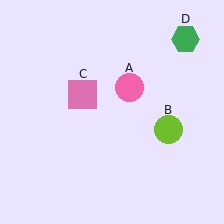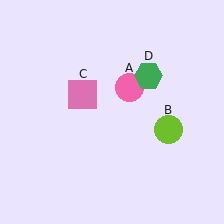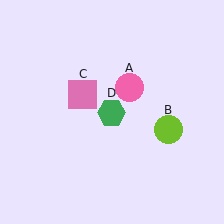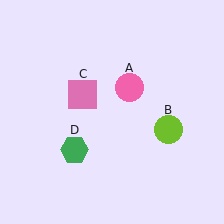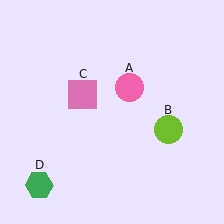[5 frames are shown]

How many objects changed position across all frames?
1 object changed position: green hexagon (object D).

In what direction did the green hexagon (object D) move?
The green hexagon (object D) moved down and to the left.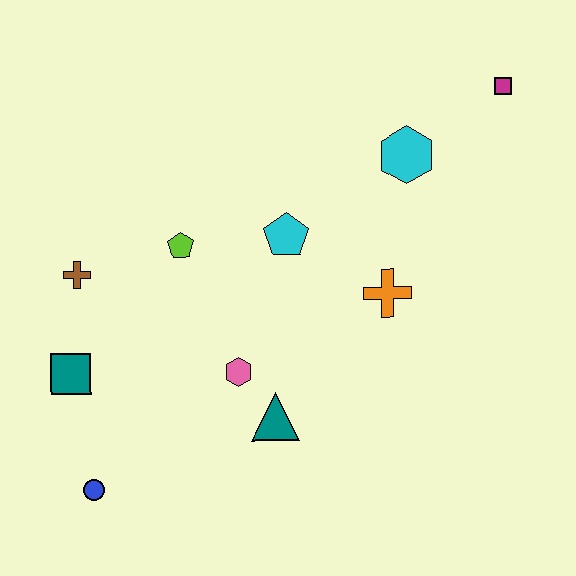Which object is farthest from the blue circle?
The magenta square is farthest from the blue circle.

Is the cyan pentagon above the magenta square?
No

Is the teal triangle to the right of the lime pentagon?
Yes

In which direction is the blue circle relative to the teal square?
The blue circle is below the teal square.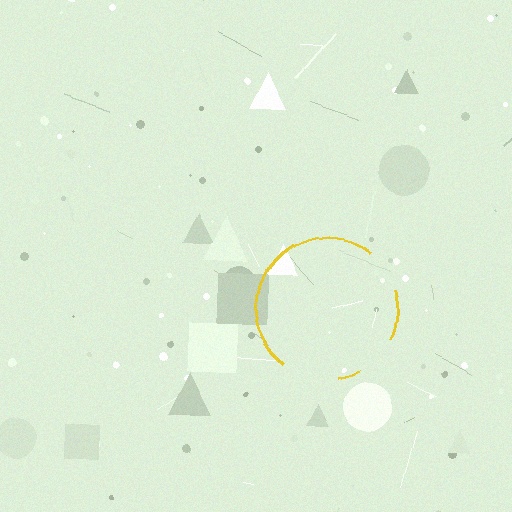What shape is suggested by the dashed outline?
The dashed outline suggests a circle.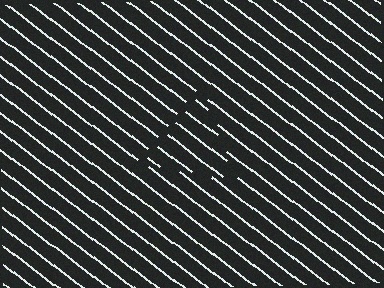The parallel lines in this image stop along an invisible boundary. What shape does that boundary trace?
An illusory triangle. The interior of the shape contains the same grating, shifted by half a period — the contour is defined by the phase discontinuity where line-ends from the inner and outer gratings abut.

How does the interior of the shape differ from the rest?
The interior of the shape contains the same grating, shifted by half a period — the contour is defined by the phase discontinuity where line-ends from the inner and outer gratings abut.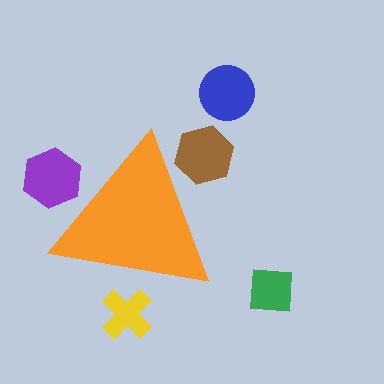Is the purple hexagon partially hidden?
Yes, the purple hexagon is partially hidden behind the orange triangle.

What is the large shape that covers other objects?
An orange triangle.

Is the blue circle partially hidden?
No, the blue circle is fully visible.